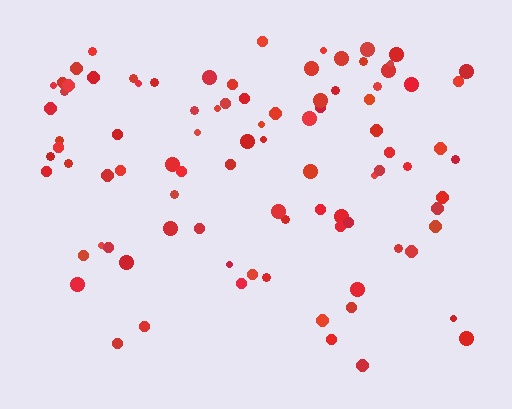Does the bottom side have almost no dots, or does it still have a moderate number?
Still a moderate number, just noticeably fewer than the top.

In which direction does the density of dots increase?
From bottom to top, with the top side densest.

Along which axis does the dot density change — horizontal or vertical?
Vertical.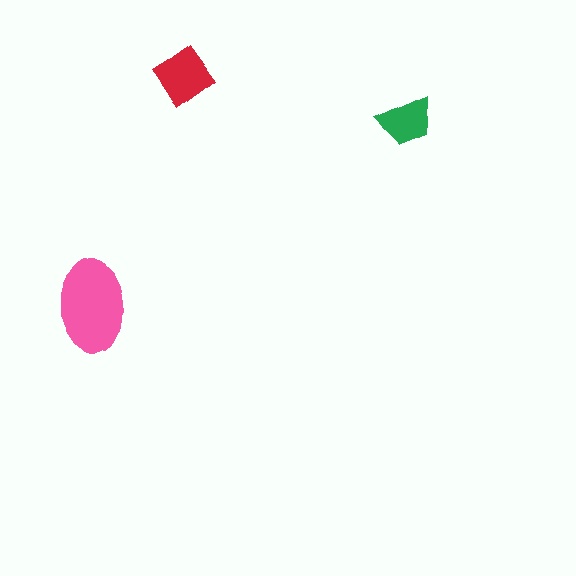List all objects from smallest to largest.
The green trapezoid, the red diamond, the pink ellipse.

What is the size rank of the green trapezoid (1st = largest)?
3rd.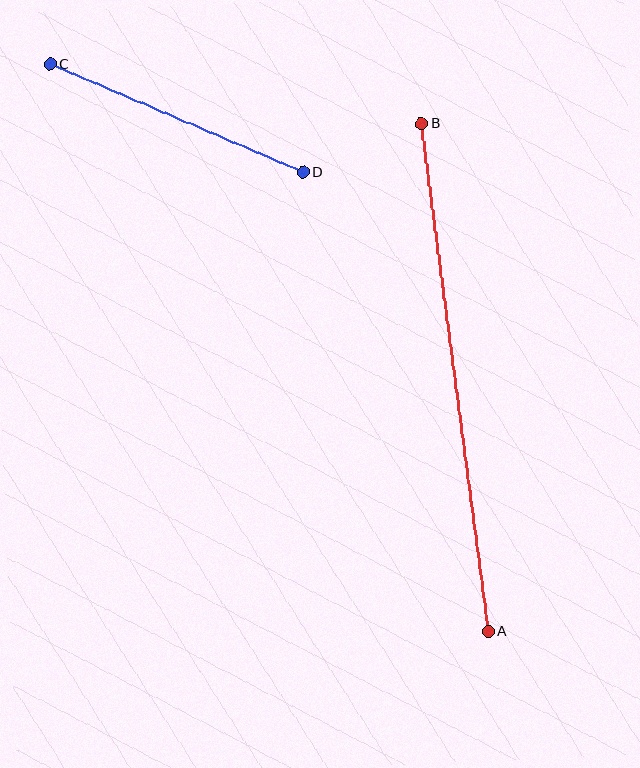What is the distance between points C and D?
The distance is approximately 275 pixels.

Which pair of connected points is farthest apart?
Points A and B are farthest apart.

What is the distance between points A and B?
The distance is approximately 513 pixels.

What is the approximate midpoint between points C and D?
The midpoint is at approximately (176, 118) pixels.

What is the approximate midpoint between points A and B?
The midpoint is at approximately (455, 378) pixels.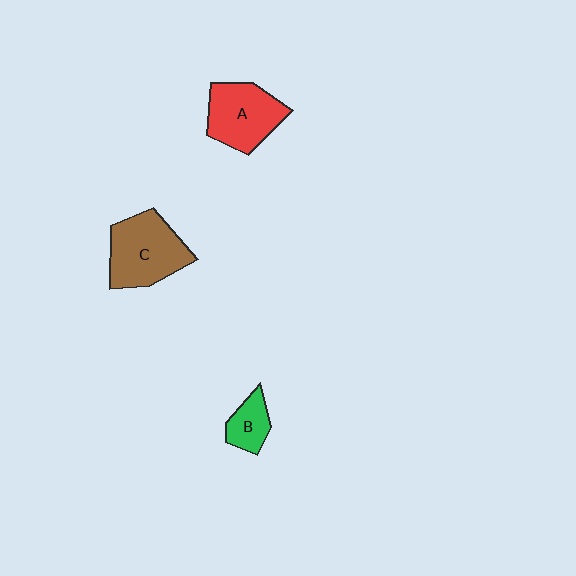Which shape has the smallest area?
Shape B (green).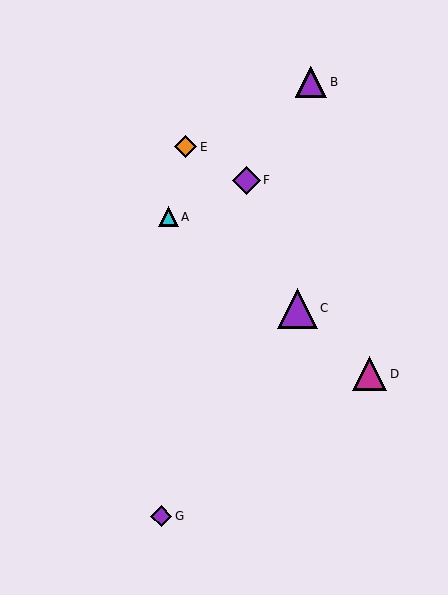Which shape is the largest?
The purple triangle (labeled C) is the largest.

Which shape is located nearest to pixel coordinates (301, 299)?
The purple triangle (labeled C) at (297, 308) is nearest to that location.